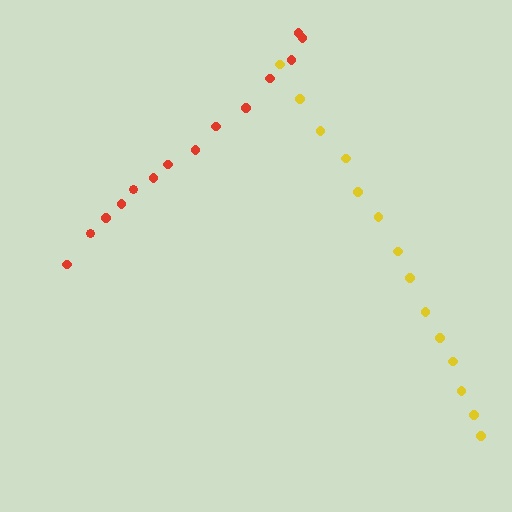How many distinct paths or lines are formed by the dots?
There are 2 distinct paths.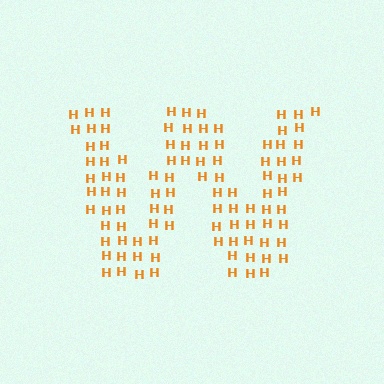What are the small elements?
The small elements are letter H's.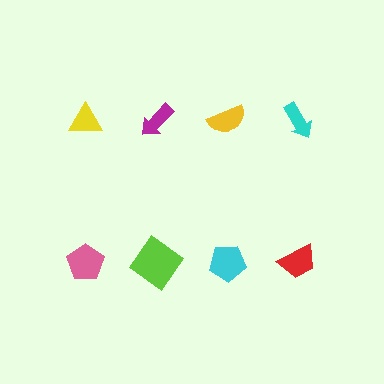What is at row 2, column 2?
A lime diamond.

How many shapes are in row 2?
4 shapes.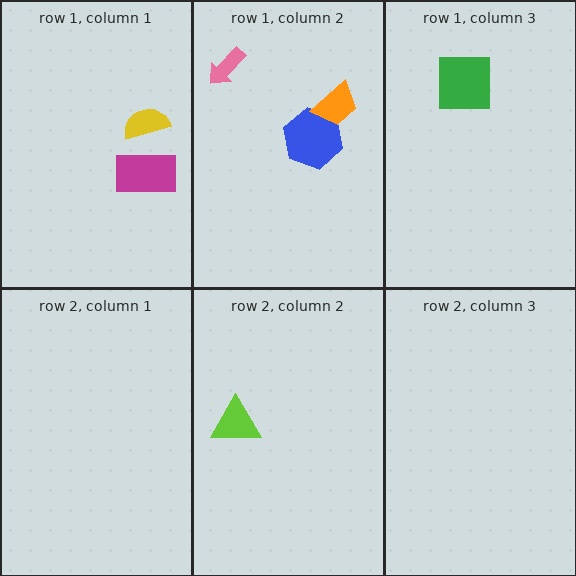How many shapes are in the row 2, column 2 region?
1.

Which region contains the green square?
The row 1, column 3 region.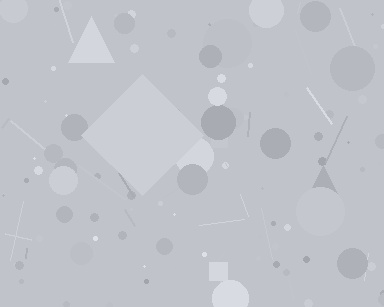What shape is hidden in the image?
A diamond is hidden in the image.